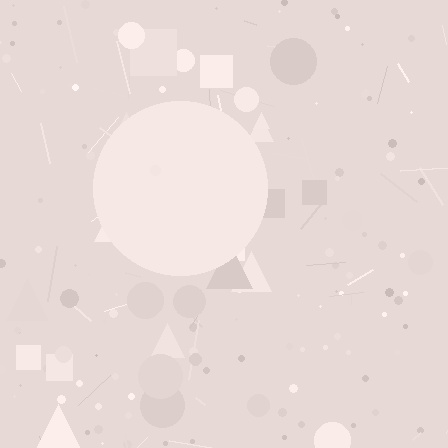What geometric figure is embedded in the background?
A circle is embedded in the background.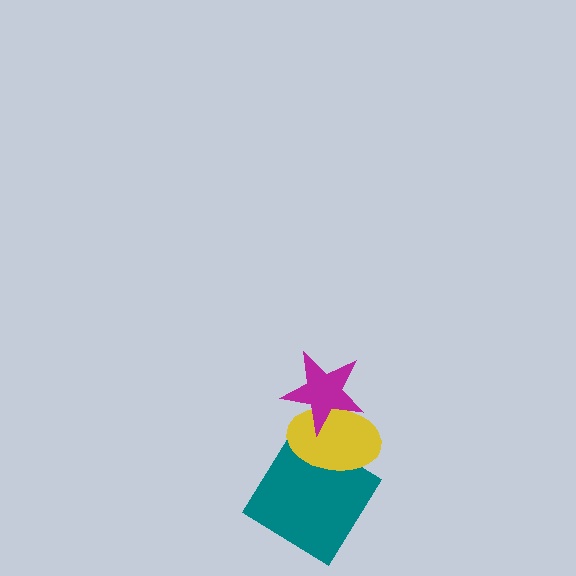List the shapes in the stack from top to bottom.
From top to bottom: the magenta star, the yellow ellipse, the teal diamond.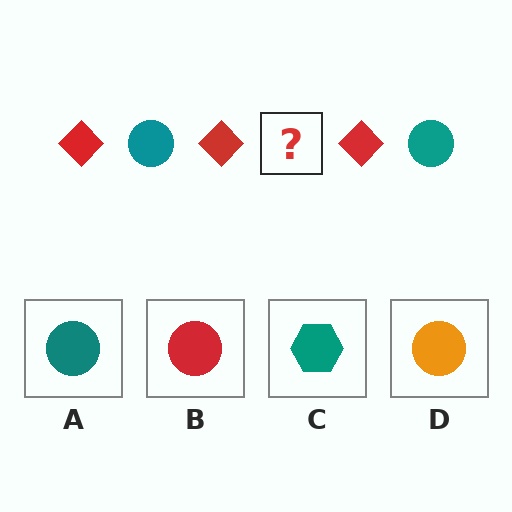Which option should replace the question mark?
Option A.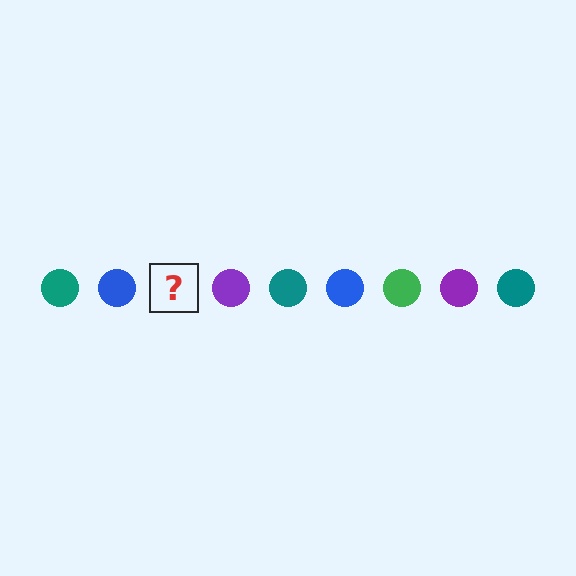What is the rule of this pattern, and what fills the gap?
The rule is that the pattern cycles through teal, blue, green, purple circles. The gap should be filled with a green circle.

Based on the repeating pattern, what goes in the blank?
The blank should be a green circle.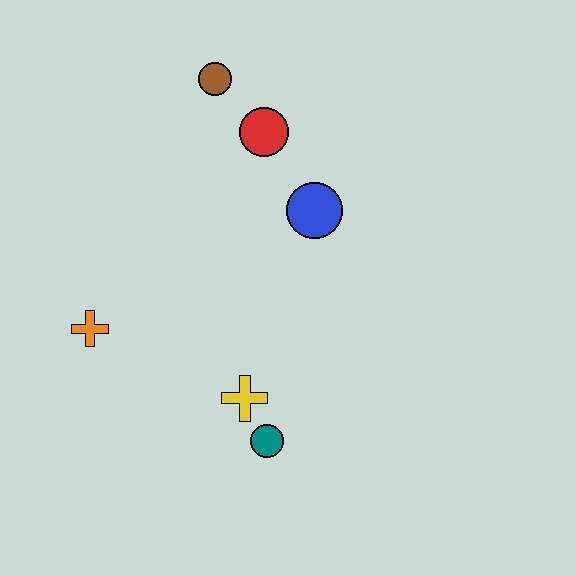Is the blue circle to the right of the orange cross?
Yes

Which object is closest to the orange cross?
The yellow cross is closest to the orange cross.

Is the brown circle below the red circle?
No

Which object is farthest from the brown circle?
The teal circle is farthest from the brown circle.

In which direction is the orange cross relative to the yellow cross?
The orange cross is to the left of the yellow cross.